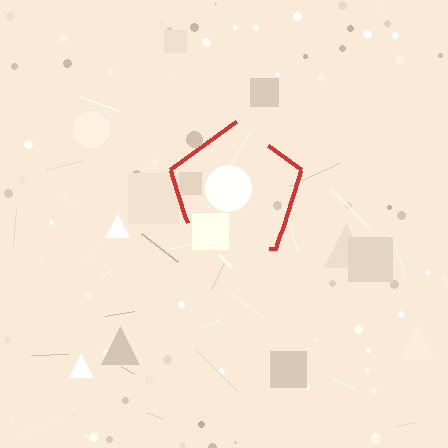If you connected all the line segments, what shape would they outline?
They would outline a pentagon.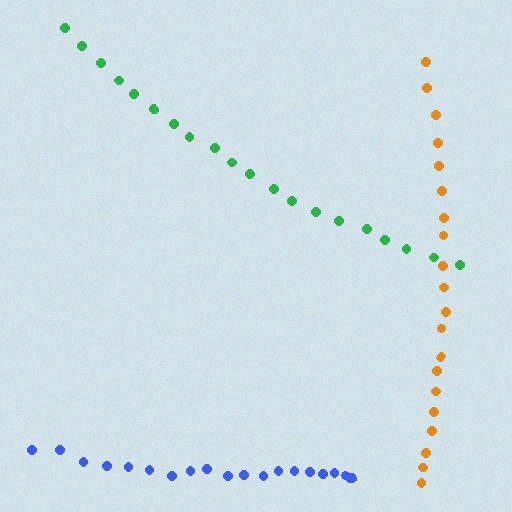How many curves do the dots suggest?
There are 3 distinct paths.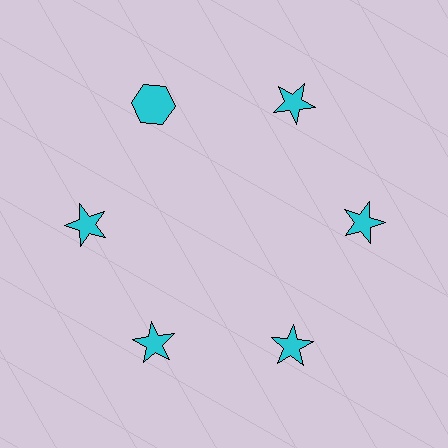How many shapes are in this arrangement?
There are 6 shapes arranged in a ring pattern.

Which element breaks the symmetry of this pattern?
The cyan hexagon at roughly the 11 o'clock position breaks the symmetry. All other shapes are cyan stars.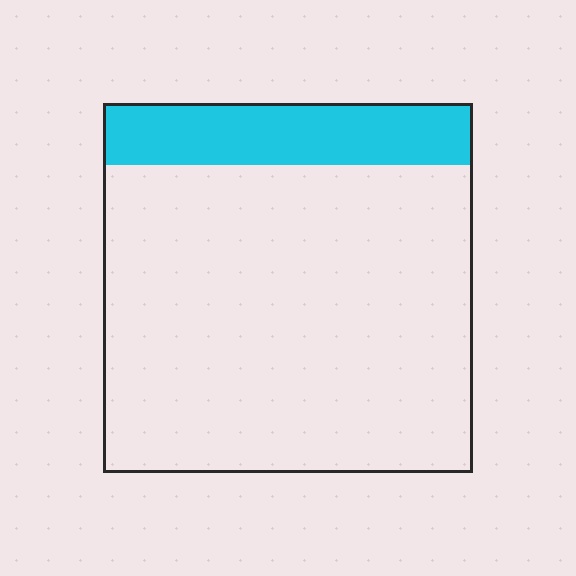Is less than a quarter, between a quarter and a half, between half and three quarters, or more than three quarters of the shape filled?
Less than a quarter.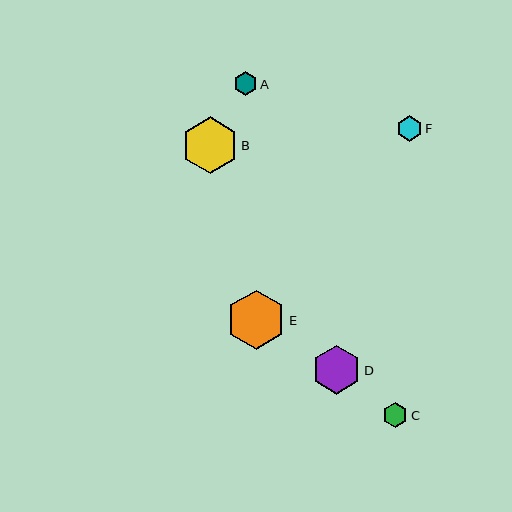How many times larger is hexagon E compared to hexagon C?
Hexagon E is approximately 2.4 times the size of hexagon C.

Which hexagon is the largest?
Hexagon E is the largest with a size of approximately 59 pixels.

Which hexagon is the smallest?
Hexagon A is the smallest with a size of approximately 23 pixels.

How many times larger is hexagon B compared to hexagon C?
Hexagon B is approximately 2.3 times the size of hexagon C.